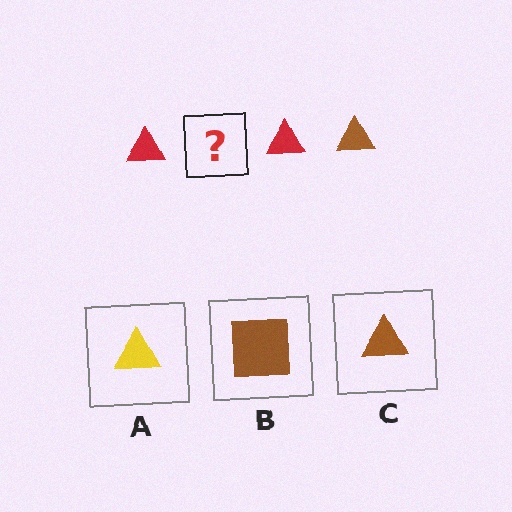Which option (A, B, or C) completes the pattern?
C.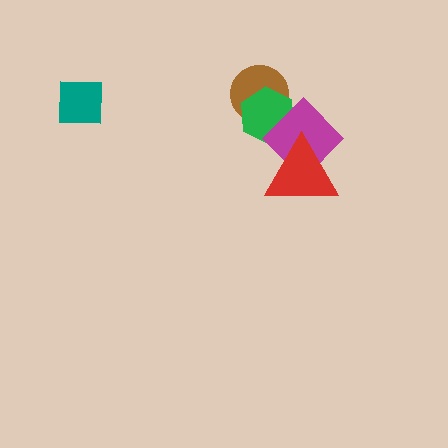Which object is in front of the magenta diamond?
The red triangle is in front of the magenta diamond.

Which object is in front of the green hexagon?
The magenta diamond is in front of the green hexagon.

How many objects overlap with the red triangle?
1 object overlaps with the red triangle.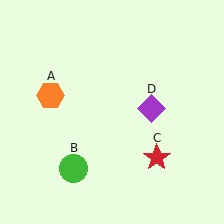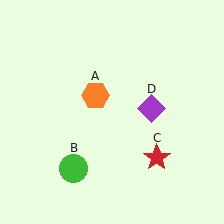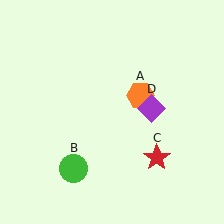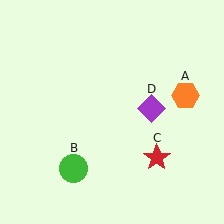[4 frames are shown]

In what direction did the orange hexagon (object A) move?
The orange hexagon (object A) moved right.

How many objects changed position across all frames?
1 object changed position: orange hexagon (object A).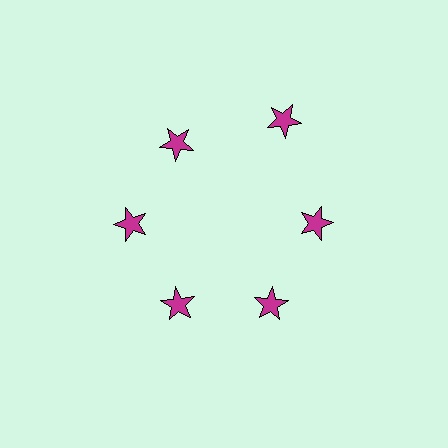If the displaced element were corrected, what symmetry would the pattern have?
It would have 6-fold rotational symmetry — the pattern would map onto itself every 60 degrees.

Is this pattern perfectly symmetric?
No. The 6 magenta stars are arranged in a ring, but one element near the 1 o'clock position is pushed outward from the center, breaking the 6-fold rotational symmetry.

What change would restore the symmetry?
The symmetry would be restored by moving it inward, back onto the ring so that all 6 stars sit at equal angles and equal distance from the center.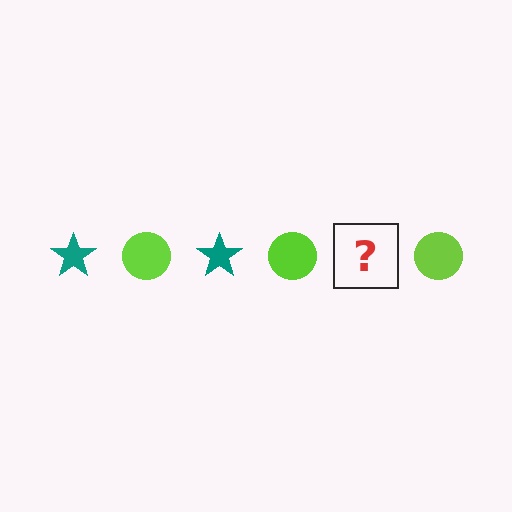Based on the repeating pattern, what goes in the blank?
The blank should be a teal star.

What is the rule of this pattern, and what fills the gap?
The rule is that the pattern alternates between teal star and lime circle. The gap should be filled with a teal star.